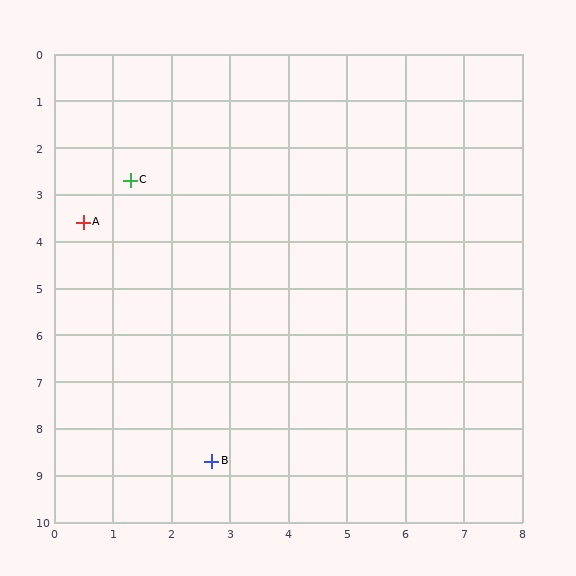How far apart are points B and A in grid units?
Points B and A are about 5.6 grid units apart.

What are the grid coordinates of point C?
Point C is at approximately (1.3, 2.7).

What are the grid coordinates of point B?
Point B is at approximately (2.7, 8.7).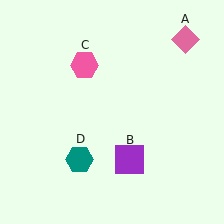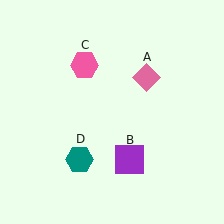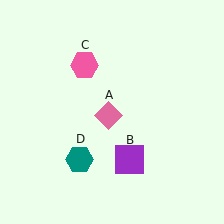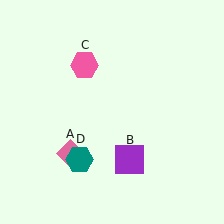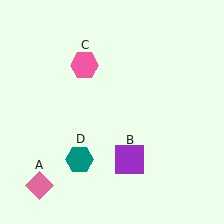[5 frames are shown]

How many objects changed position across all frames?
1 object changed position: pink diamond (object A).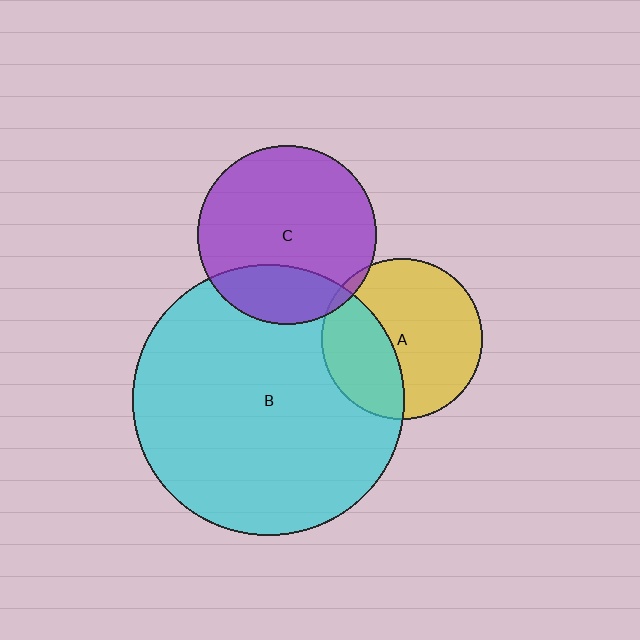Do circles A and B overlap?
Yes.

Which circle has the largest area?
Circle B (cyan).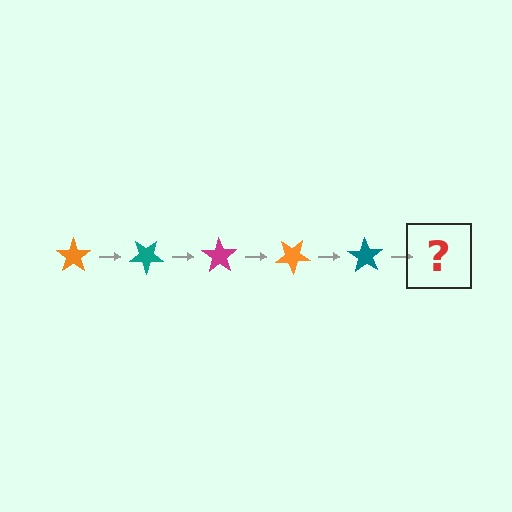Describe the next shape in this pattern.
It should be a magenta star, rotated 175 degrees from the start.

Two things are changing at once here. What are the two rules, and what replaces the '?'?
The two rules are that it rotates 35 degrees each step and the color cycles through orange, teal, and magenta. The '?' should be a magenta star, rotated 175 degrees from the start.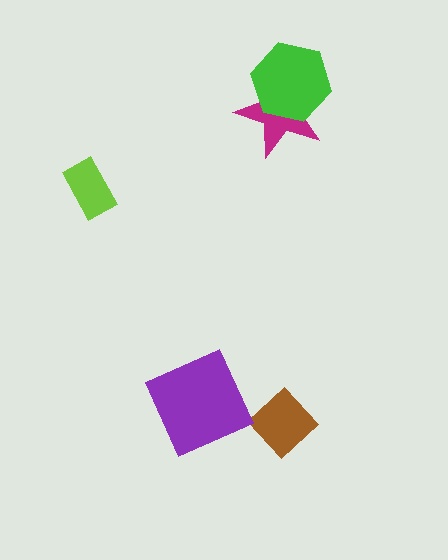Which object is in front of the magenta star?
The green hexagon is in front of the magenta star.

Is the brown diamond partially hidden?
No, no other shape covers it.